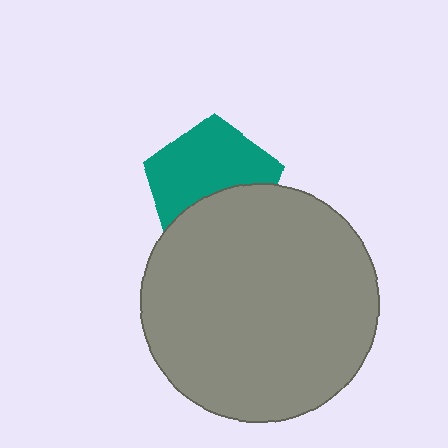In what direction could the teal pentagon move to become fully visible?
The teal pentagon could move up. That would shift it out from behind the gray circle entirely.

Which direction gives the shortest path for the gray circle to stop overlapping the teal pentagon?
Moving down gives the shortest separation.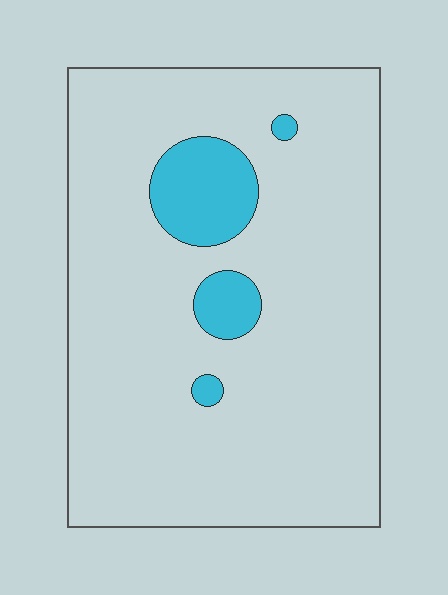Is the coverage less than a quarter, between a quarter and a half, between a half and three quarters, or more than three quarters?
Less than a quarter.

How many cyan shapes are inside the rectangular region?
4.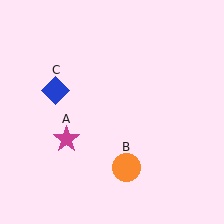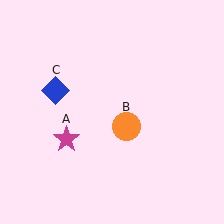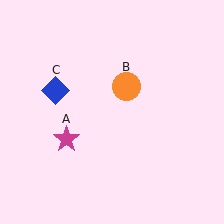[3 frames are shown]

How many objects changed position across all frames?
1 object changed position: orange circle (object B).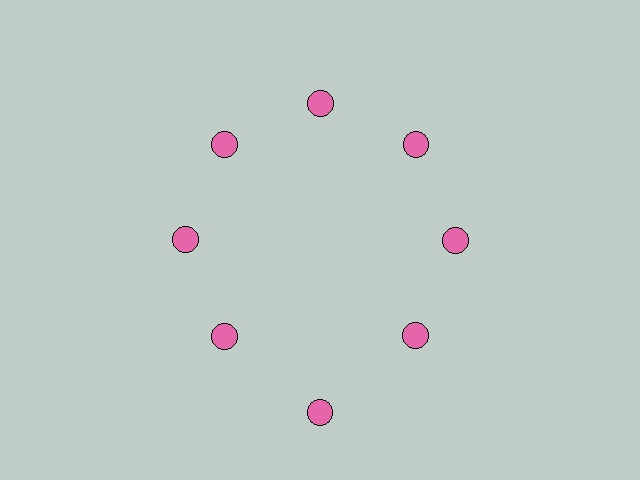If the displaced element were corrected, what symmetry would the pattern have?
It would have 8-fold rotational symmetry — the pattern would map onto itself every 45 degrees.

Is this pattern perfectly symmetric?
No. The 8 pink circles are arranged in a ring, but one element near the 6 o'clock position is pushed outward from the center, breaking the 8-fold rotational symmetry.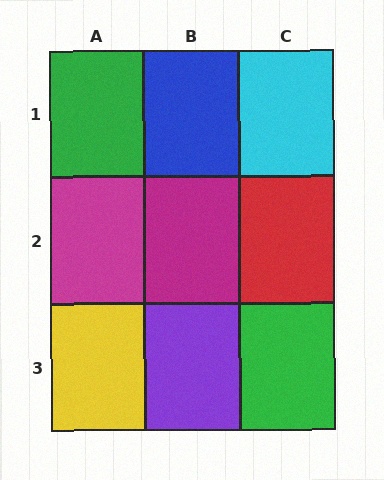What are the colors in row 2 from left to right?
Magenta, magenta, red.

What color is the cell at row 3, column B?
Purple.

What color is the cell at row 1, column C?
Cyan.